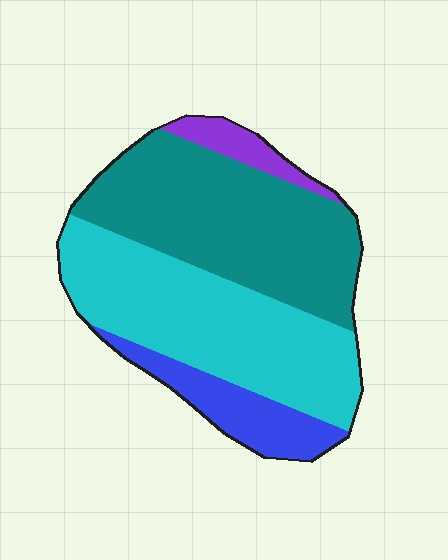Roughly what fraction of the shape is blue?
Blue covers around 15% of the shape.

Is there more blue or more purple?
Blue.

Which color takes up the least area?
Purple, at roughly 5%.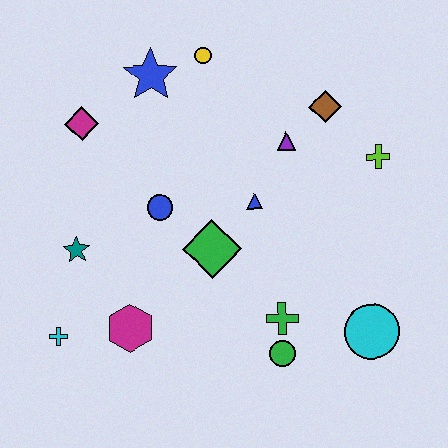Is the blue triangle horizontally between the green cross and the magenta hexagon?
Yes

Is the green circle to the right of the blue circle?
Yes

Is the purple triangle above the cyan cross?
Yes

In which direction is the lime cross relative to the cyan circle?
The lime cross is above the cyan circle.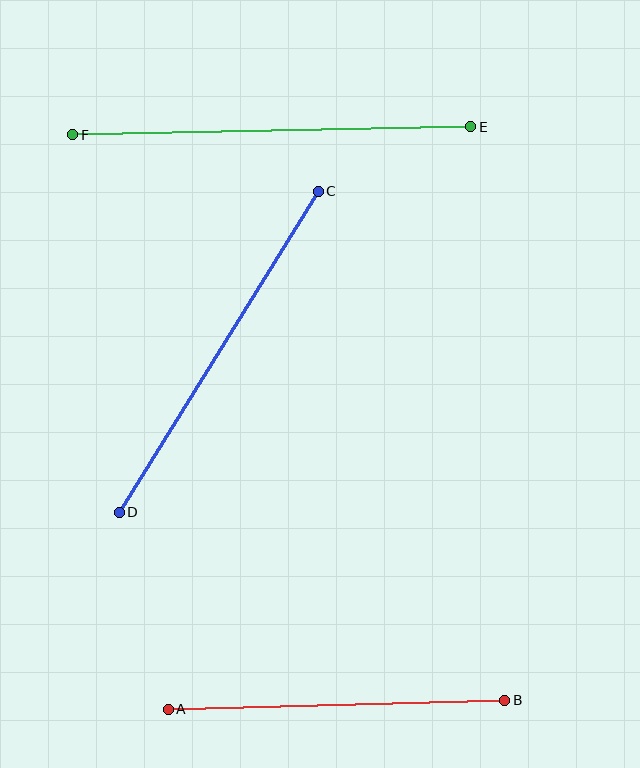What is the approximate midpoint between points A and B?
The midpoint is at approximately (336, 705) pixels.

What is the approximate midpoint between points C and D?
The midpoint is at approximately (219, 352) pixels.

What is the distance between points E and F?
The distance is approximately 398 pixels.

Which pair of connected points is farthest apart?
Points E and F are farthest apart.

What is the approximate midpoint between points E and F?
The midpoint is at approximately (272, 131) pixels.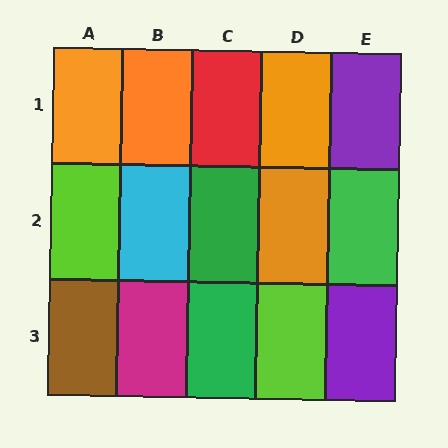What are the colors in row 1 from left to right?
Orange, orange, red, orange, purple.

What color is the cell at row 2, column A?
Lime.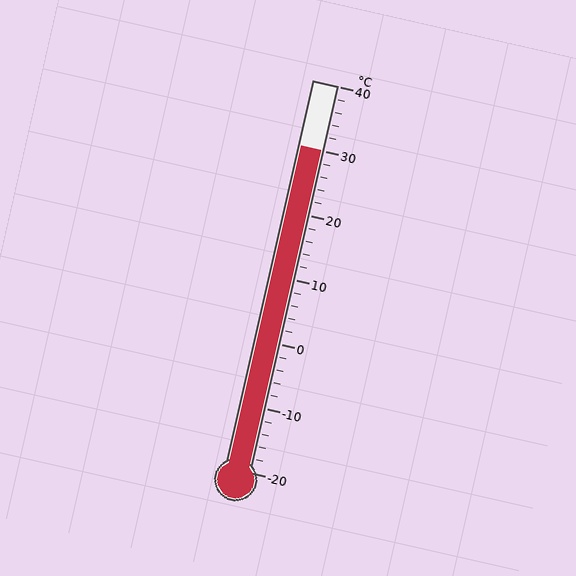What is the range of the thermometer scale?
The thermometer scale ranges from -20°C to 40°C.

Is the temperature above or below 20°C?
The temperature is above 20°C.